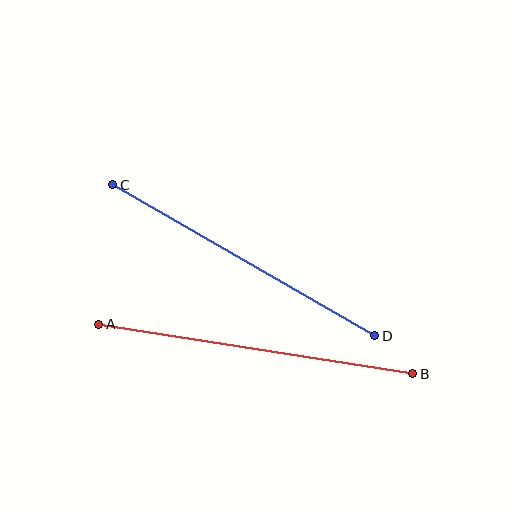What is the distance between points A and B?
The distance is approximately 318 pixels.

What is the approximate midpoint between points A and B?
The midpoint is at approximately (256, 349) pixels.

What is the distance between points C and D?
The distance is approximately 302 pixels.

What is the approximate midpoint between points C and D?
The midpoint is at approximately (244, 260) pixels.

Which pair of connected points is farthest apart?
Points A and B are farthest apart.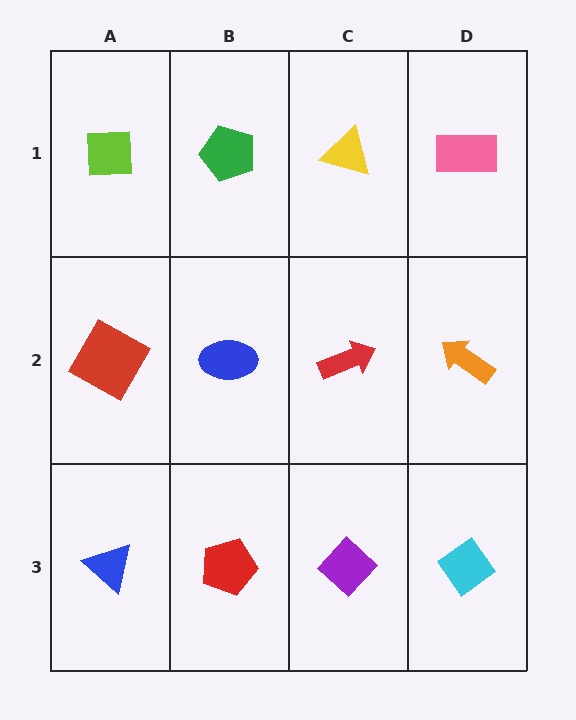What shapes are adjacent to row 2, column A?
A lime square (row 1, column A), a blue triangle (row 3, column A), a blue ellipse (row 2, column B).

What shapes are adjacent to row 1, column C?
A red arrow (row 2, column C), a green pentagon (row 1, column B), a pink rectangle (row 1, column D).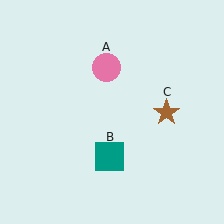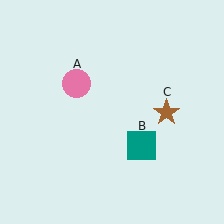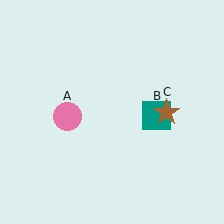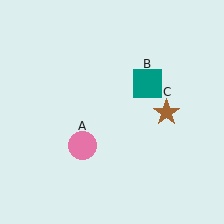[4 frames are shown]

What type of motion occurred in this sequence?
The pink circle (object A), teal square (object B) rotated counterclockwise around the center of the scene.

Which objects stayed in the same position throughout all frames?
Brown star (object C) remained stationary.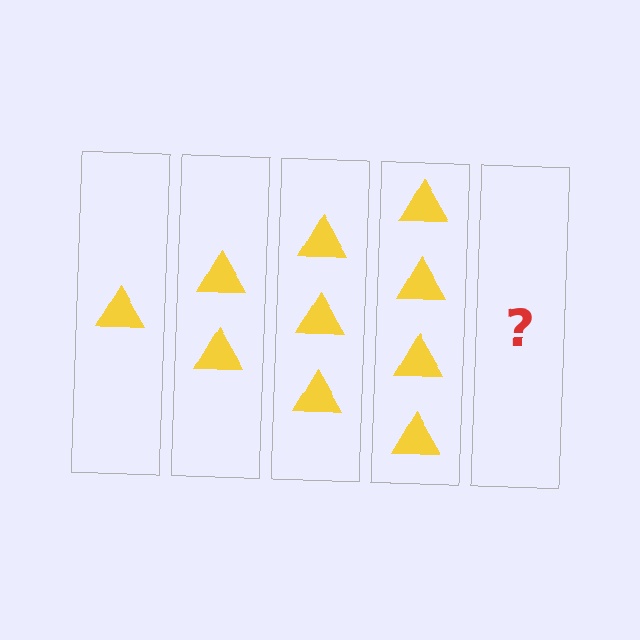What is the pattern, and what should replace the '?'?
The pattern is that each step adds one more triangle. The '?' should be 5 triangles.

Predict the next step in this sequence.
The next step is 5 triangles.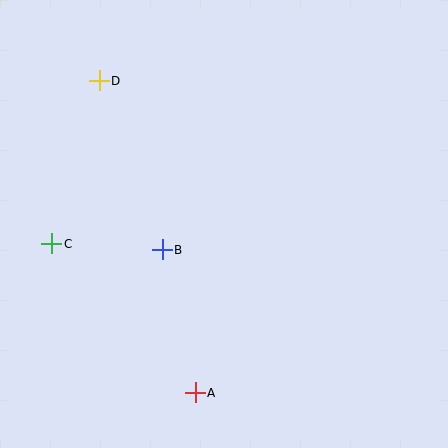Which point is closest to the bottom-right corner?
Point A is closest to the bottom-right corner.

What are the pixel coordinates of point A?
Point A is at (195, 393).